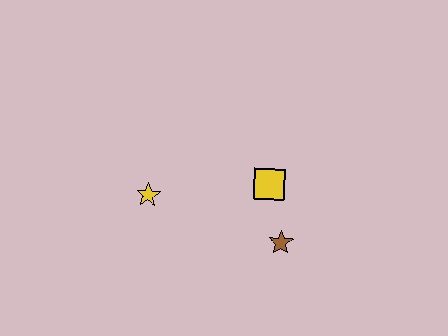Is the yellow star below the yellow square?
Yes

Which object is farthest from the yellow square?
The yellow star is farthest from the yellow square.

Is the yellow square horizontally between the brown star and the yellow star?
Yes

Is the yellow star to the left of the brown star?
Yes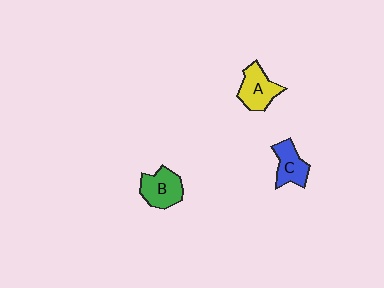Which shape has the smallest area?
Shape C (blue).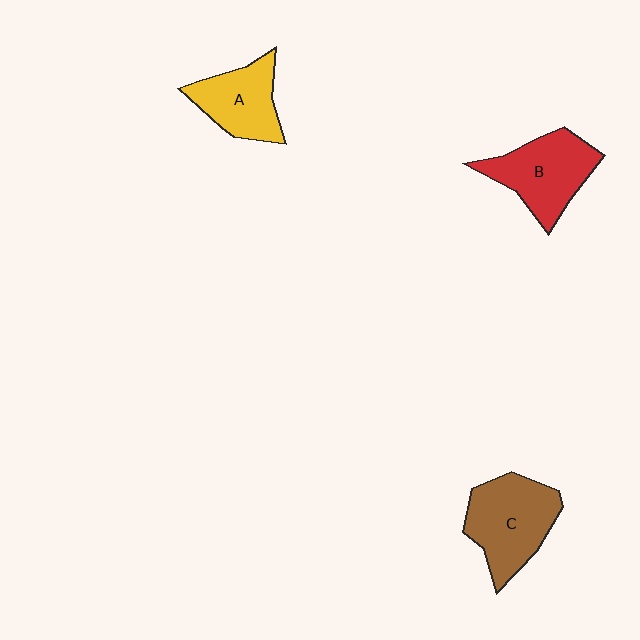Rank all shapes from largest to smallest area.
From largest to smallest: C (brown), B (red), A (yellow).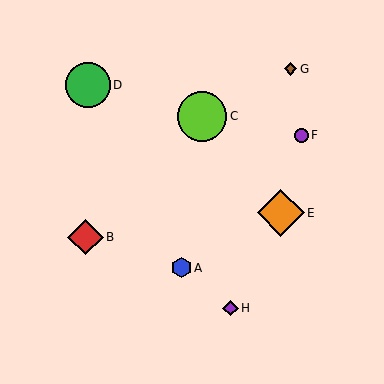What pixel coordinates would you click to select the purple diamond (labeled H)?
Click at (230, 308) to select the purple diamond H.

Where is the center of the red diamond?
The center of the red diamond is at (85, 237).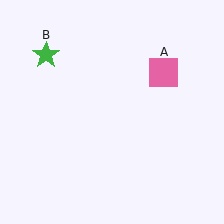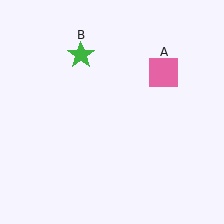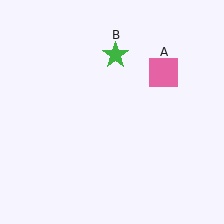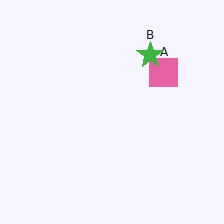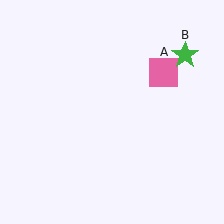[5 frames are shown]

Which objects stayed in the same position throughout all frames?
Pink square (object A) remained stationary.